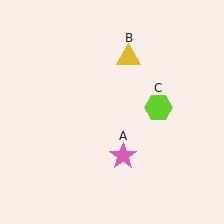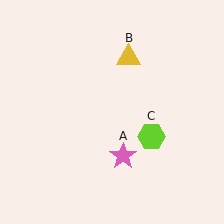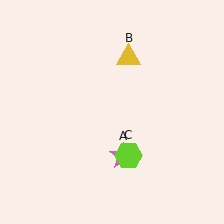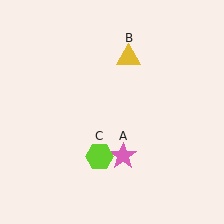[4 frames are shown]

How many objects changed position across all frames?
1 object changed position: lime hexagon (object C).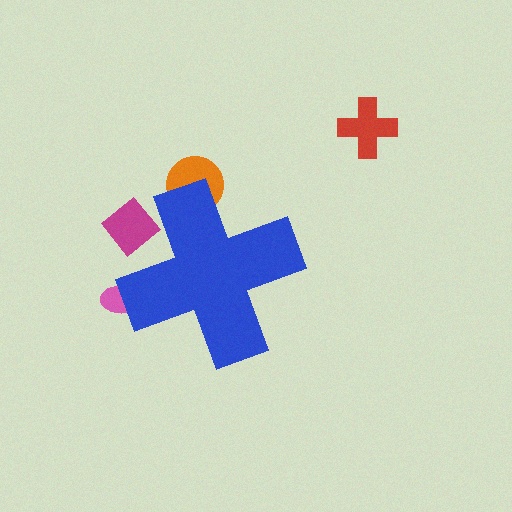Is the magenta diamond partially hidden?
Yes, the magenta diamond is partially hidden behind the blue cross.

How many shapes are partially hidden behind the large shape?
3 shapes are partially hidden.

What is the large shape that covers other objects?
A blue cross.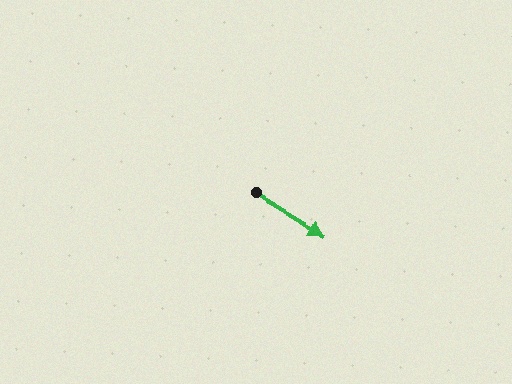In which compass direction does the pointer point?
Southeast.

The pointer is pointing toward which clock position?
Roughly 4 o'clock.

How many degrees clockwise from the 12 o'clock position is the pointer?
Approximately 121 degrees.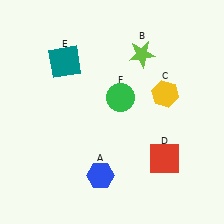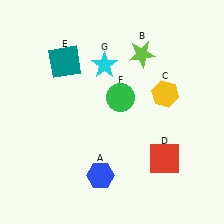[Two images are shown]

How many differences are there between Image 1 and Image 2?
There is 1 difference between the two images.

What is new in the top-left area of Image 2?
A cyan star (G) was added in the top-left area of Image 2.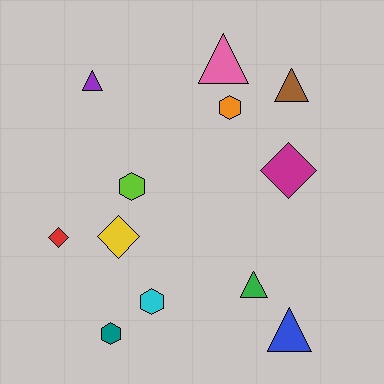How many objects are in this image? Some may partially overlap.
There are 12 objects.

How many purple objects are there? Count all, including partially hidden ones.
There is 1 purple object.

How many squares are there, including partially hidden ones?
There are no squares.